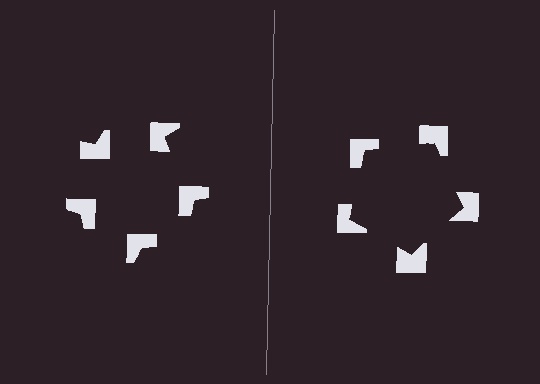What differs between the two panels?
The notched squares are positioned identically on both sides; only the wedge orientations differ. On the right they align to a pentagon; on the left they are misaligned.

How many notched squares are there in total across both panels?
10 — 5 on each side.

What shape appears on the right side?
An illusory pentagon.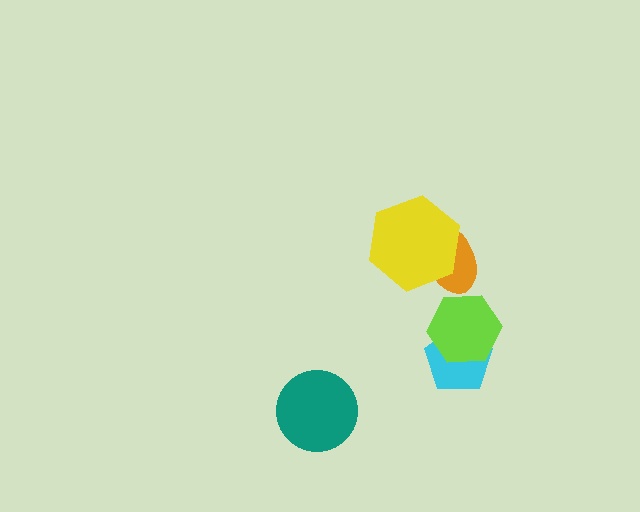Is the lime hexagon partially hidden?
No, no other shape covers it.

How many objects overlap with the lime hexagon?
1 object overlaps with the lime hexagon.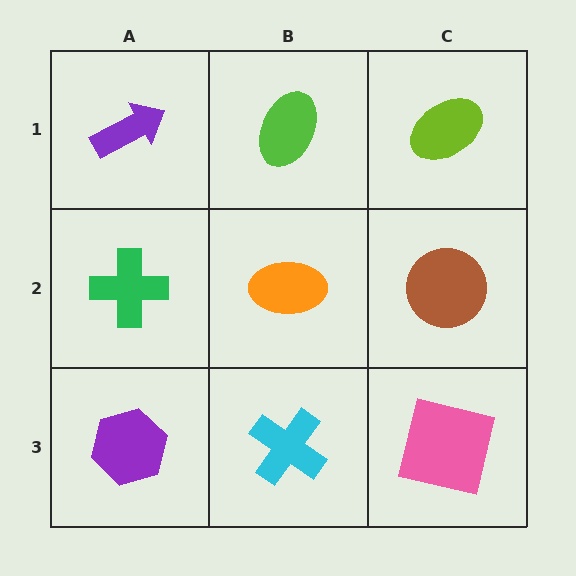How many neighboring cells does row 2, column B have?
4.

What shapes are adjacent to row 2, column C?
A lime ellipse (row 1, column C), a pink square (row 3, column C), an orange ellipse (row 2, column B).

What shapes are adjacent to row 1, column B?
An orange ellipse (row 2, column B), a purple arrow (row 1, column A), a lime ellipse (row 1, column C).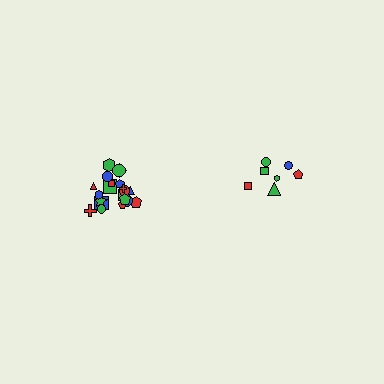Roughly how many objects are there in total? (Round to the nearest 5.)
Roughly 30 objects in total.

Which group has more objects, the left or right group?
The left group.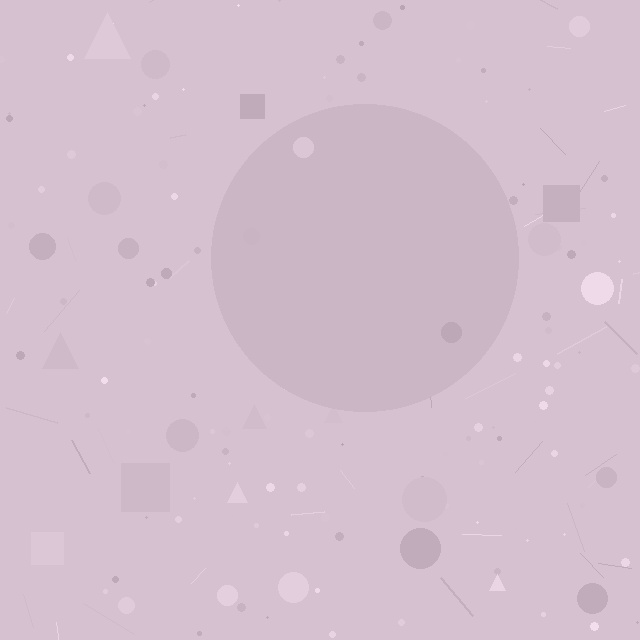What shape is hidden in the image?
A circle is hidden in the image.